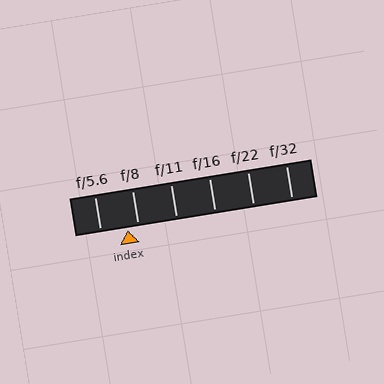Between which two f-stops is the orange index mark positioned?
The index mark is between f/5.6 and f/8.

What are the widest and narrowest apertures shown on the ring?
The widest aperture shown is f/5.6 and the narrowest is f/32.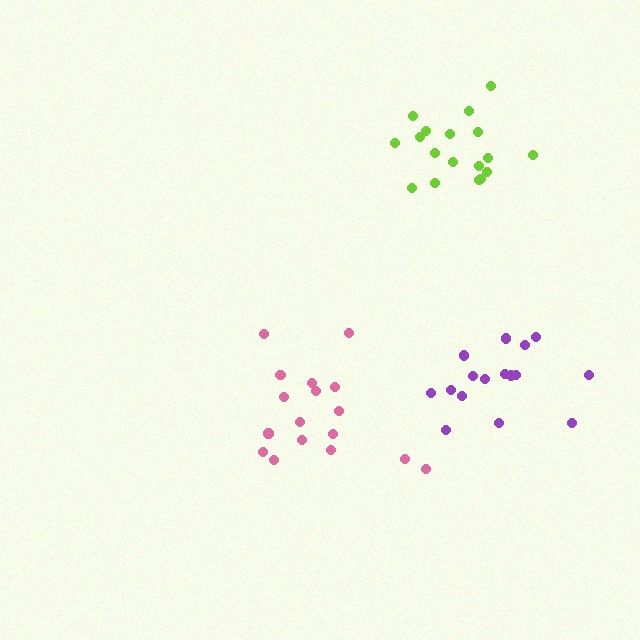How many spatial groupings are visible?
There are 3 spatial groupings.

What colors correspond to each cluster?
The clusters are colored: pink, lime, purple.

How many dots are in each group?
Group 1: 17 dots, Group 2: 18 dots, Group 3: 16 dots (51 total).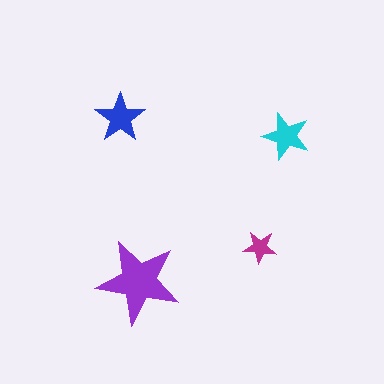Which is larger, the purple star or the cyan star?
The purple one.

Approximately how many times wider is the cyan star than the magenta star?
About 1.5 times wider.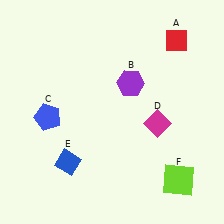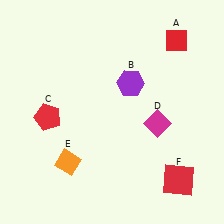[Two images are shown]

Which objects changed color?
C changed from blue to red. E changed from blue to orange. F changed from lime to red.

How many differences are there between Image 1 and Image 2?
There are 3 differences between the two images.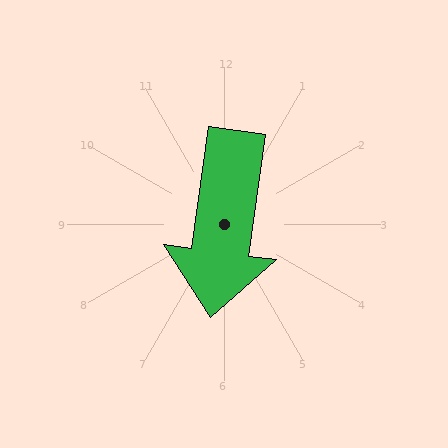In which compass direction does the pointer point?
South.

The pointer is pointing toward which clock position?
Roughly 6 o'clock.